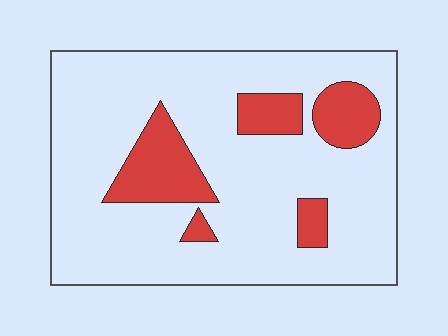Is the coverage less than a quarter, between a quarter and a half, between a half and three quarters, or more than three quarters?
Less than a quarter.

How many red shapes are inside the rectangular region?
5.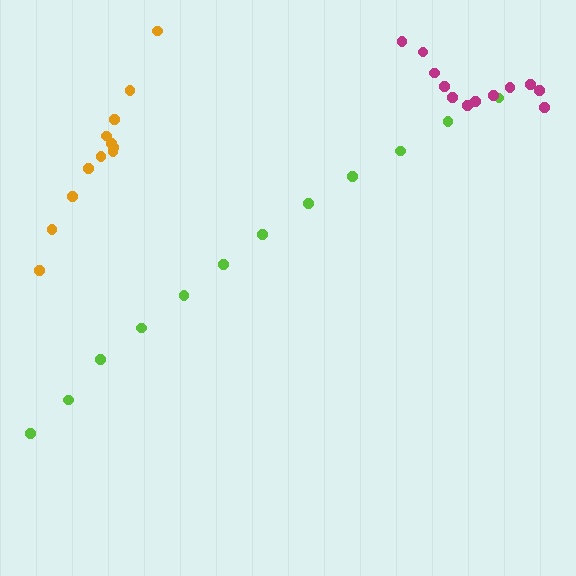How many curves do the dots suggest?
There are 3 distinct paths.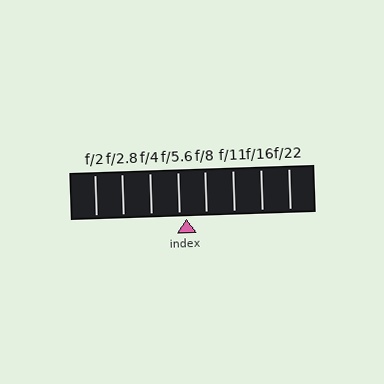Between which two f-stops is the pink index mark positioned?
The index mark is between f/5.6 and f/8.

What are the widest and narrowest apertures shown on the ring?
The widest aperture shown is f/2 and the narrowest is f/22.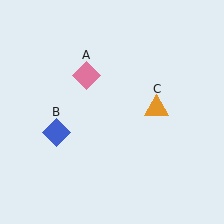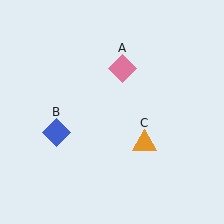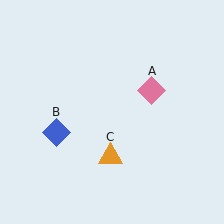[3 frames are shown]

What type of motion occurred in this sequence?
The pink diamond (object A), orange triangle (object C) rotated clockwise around the center of the scene.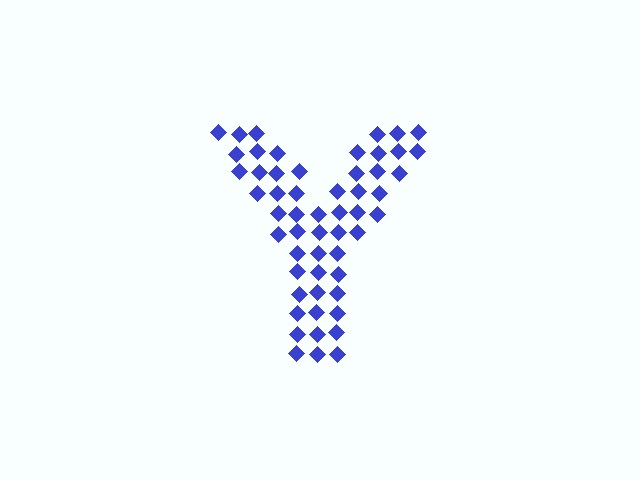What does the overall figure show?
The overall figure shows the letter Y.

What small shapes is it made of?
It is made of small diamonds.